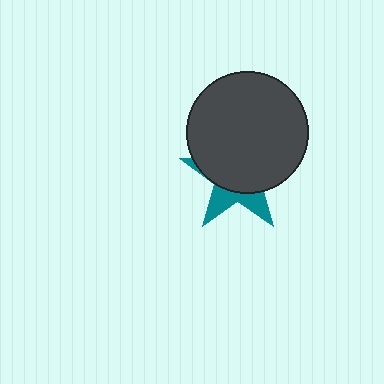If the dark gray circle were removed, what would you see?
You would see the complete teal star.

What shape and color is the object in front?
The object in front is a dark gray circle.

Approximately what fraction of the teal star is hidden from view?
Roughly 68% of the teal star is hidden behind the dark gray circle.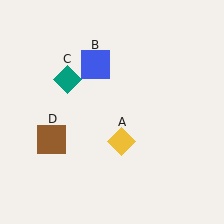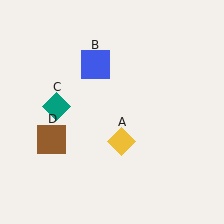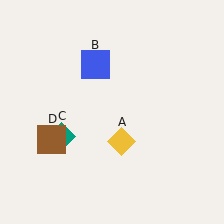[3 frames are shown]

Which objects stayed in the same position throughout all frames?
Yellow diamond (object A) and blue square (object B) and brown square (object D) remained stationary.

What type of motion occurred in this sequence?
The teal diamond (object C) rotated counterclockwise around the center of the scene.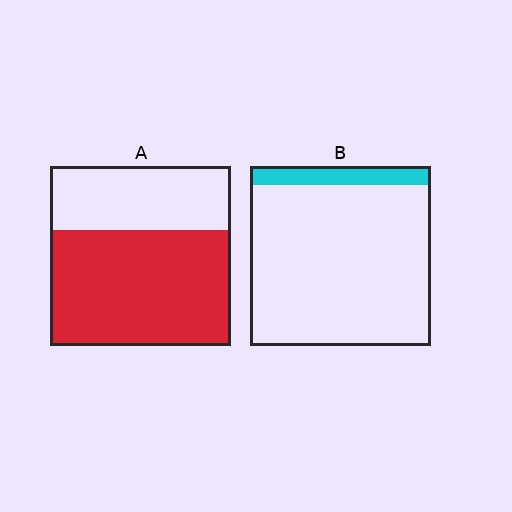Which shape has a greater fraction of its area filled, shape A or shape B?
Shape A.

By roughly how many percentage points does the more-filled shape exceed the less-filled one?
By roughly 55 percentage points (A over B).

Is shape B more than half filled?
No.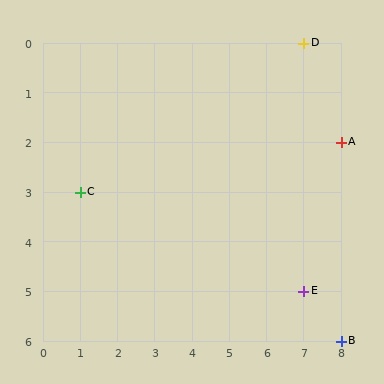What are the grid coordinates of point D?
Point D is at grid coordinates (7, 0).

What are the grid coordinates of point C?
Point C is at grid coordinates (1, 3).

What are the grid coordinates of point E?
Point E is at grid coordinates (7, 5).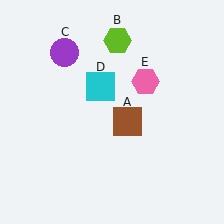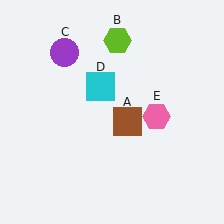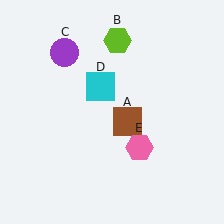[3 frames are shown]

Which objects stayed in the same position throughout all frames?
Brown square (object A) and lime hexagon (object B) and purple circle (object C) and cyan square (object D) remained stationary.